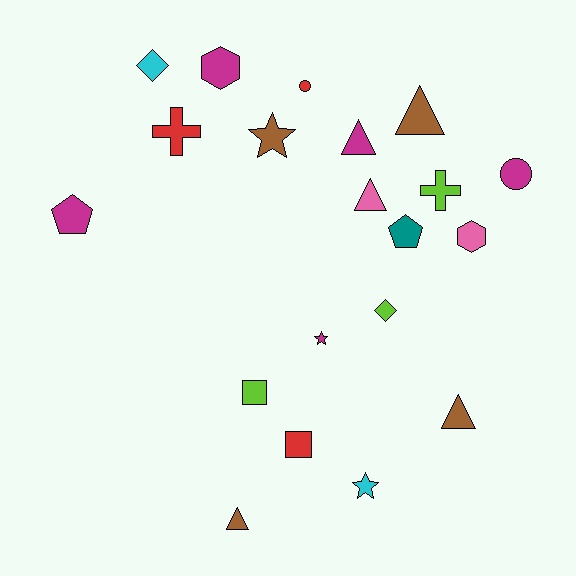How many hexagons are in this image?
There are 2 hexagons.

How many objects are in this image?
There are 20 objects.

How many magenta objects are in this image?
There are 5 magenta objects.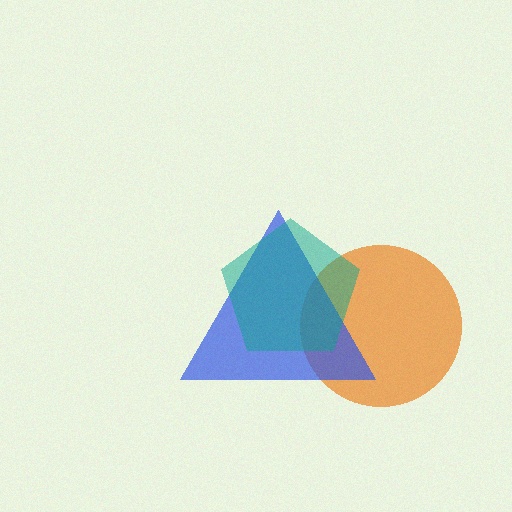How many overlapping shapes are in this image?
There are 3 overlapping shapes in the image.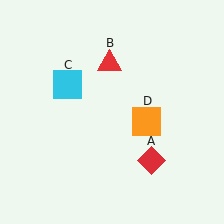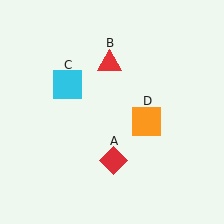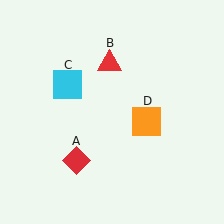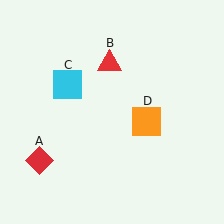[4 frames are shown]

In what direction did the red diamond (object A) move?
The red diamond (object A) moved left.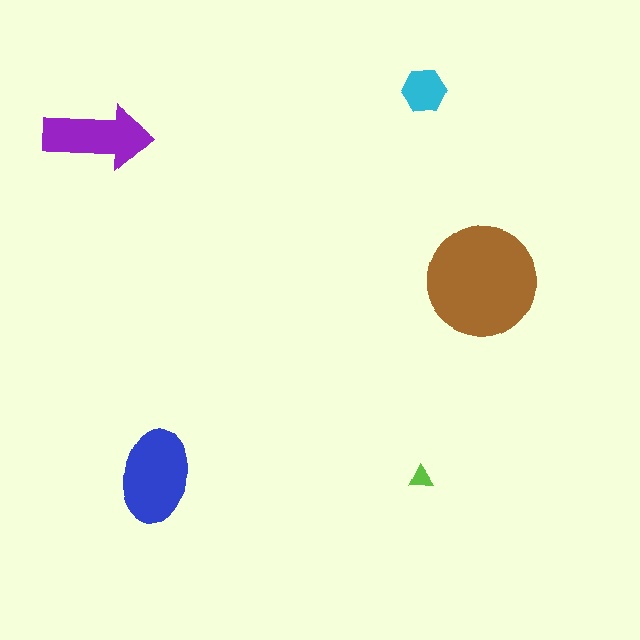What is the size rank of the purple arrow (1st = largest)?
3rd.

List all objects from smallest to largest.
The lime triangle, the cyan hexagon, the purple arrow, the blue ellipse, the brown circle.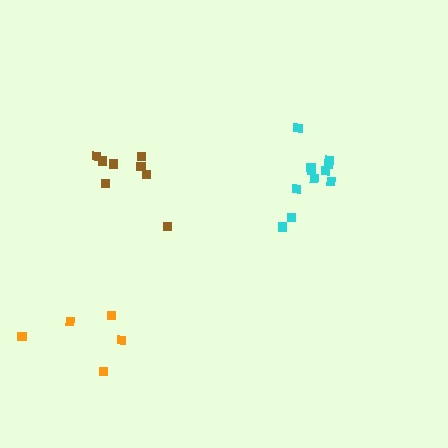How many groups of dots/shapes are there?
There are 3 groups.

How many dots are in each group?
Group 1: 11 dots, Group 2: 5 dots, Group 3: 9 dots (25 total).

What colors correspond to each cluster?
The clusters are colored: cyan, orange, brown.